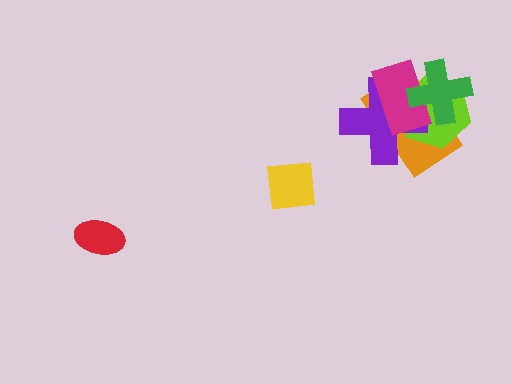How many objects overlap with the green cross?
4 objects overlap with the green cross.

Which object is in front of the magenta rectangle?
The green cross is in front of the magenta rectangle.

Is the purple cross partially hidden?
Yes, it is partially covered by another shape.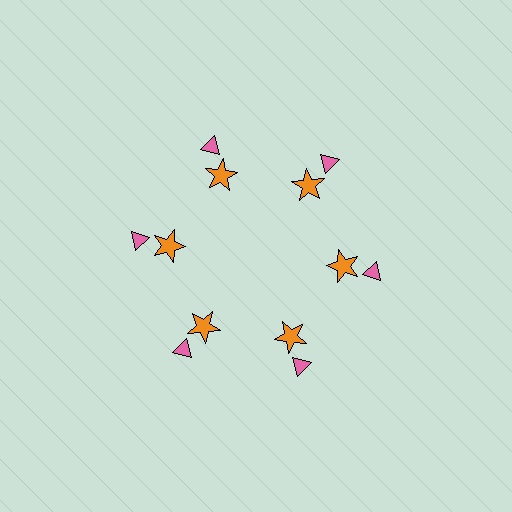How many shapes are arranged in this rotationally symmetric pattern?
There are 12 shapes, arranged in 6 groups of 2.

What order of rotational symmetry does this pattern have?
This pattern has 6-fold rotational symmetry.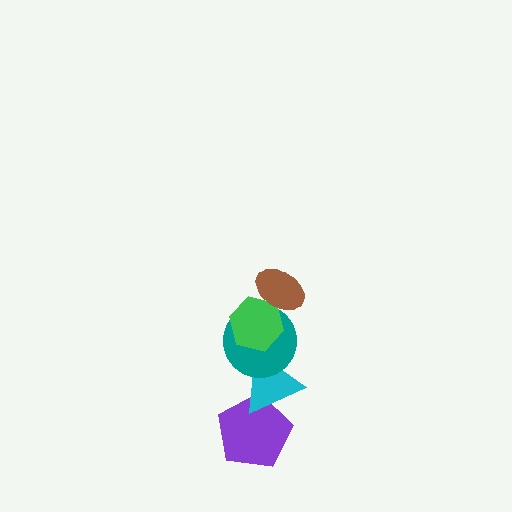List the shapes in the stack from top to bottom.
From top to bottom: the brown ellipse, the green hexagon, the teal circle, the cyan triangle, the purple pentagon.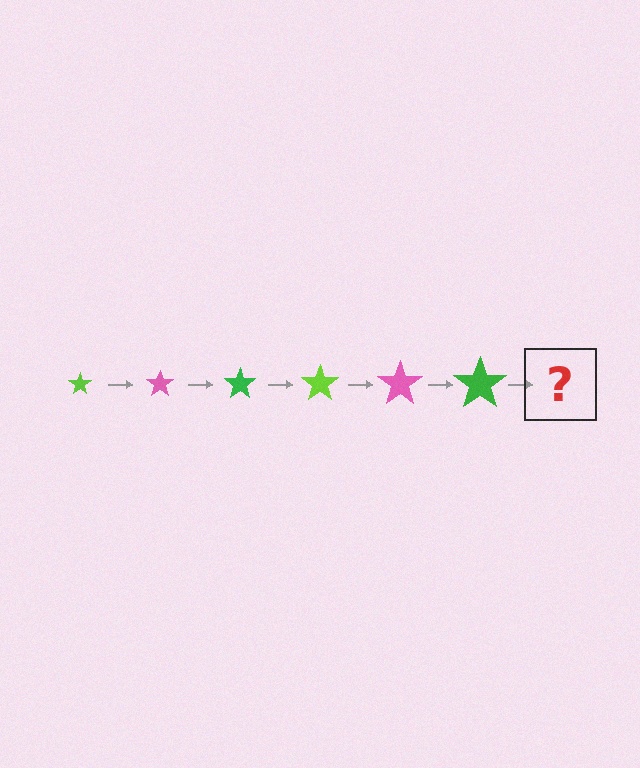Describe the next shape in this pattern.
It should be a lime star, larger than the previous one.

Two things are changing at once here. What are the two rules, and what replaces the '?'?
The two rules are that the star grows larger each step and the color cycles through lime, pink, and green. The '?' should be a lime star, larger than the previous one.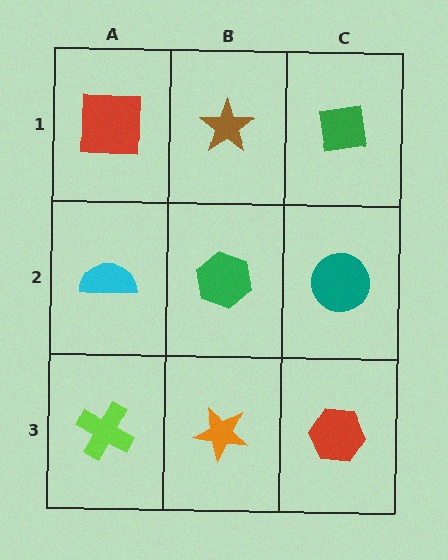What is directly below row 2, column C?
A red hexagon.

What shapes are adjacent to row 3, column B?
A green hexagon (row 2, column B), a lime cross (row 3, column A), a red hexagon (row 3, column C).